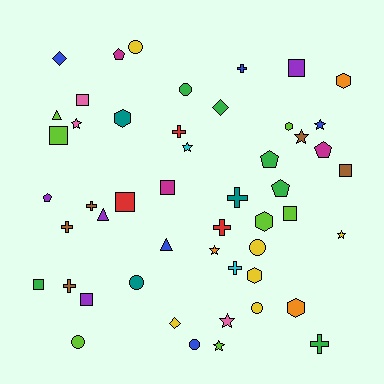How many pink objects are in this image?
There are 3 pink objects.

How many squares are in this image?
There are 9 squares.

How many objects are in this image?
There are 50 objects.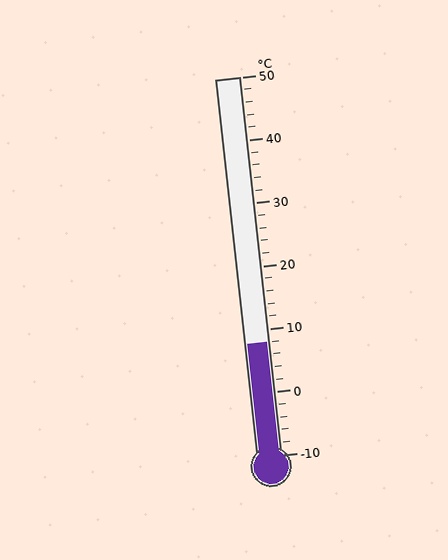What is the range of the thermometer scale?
The thermometer scale ranges from -10°C to 50°C.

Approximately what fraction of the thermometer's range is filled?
The thermometer is filled to approximately 30% of its range.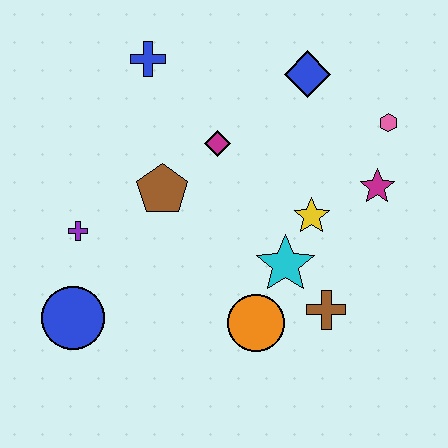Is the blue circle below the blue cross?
Yes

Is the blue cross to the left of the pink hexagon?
Yes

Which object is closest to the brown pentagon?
The magenta diamond is closest to the brown pentagon.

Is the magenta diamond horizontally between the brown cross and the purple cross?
Yes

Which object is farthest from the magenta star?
The blue circle is farthest from the magenta star.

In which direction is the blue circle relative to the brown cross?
The blue circle is to the left of the brown cross.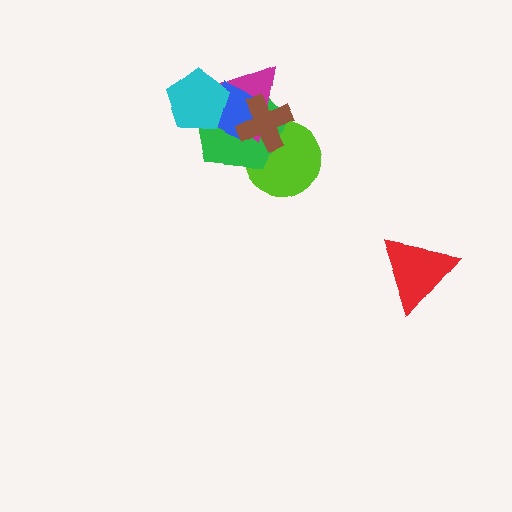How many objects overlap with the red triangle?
0 objects overlap with the red triangle.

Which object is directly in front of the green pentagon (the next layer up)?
The magenta triangle is directly in front of the green pentagon.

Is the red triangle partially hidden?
No, no other shape covers it.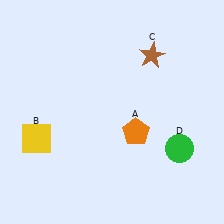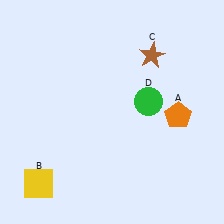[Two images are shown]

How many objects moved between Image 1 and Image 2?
3 objects moved between the two images.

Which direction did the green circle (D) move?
The green circle (D) moved up.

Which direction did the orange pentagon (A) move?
The orange pentagon (A) moved right.